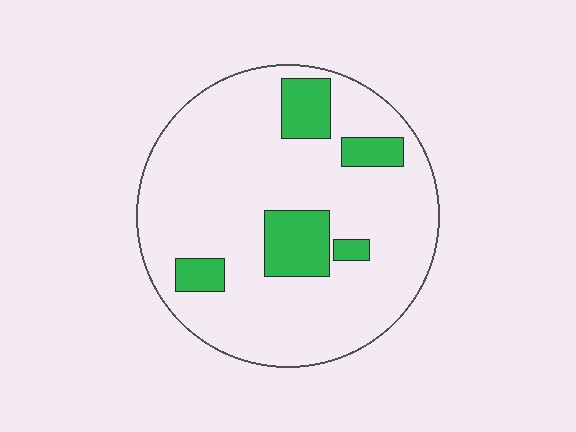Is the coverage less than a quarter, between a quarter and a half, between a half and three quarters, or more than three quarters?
Less than a quarter.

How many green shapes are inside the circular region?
5.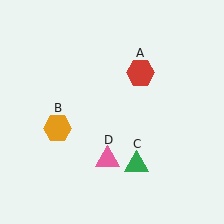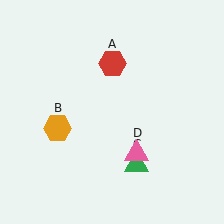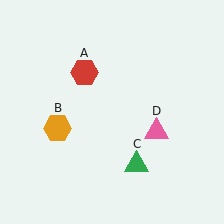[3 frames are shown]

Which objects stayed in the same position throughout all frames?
Orange hexagon (object B) and green triangle (object C) remained stationary.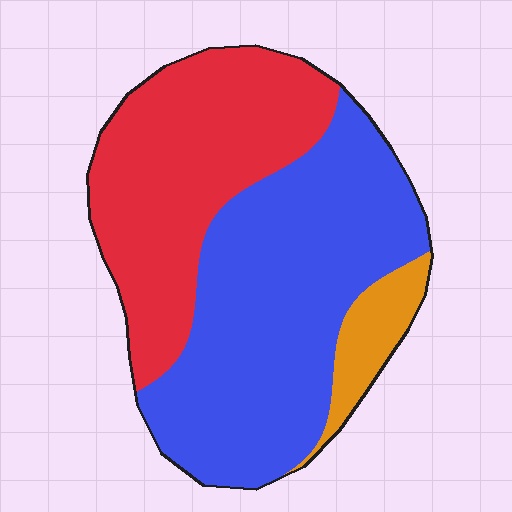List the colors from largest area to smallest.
From largest to smallest: blue, red, orange.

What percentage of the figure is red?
Red covers around 40% of the figure.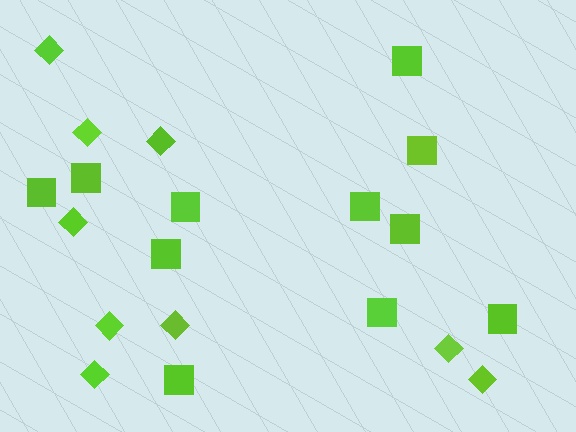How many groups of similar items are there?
There are 2 groups: one group of diamonds (9) and one group of squares (11).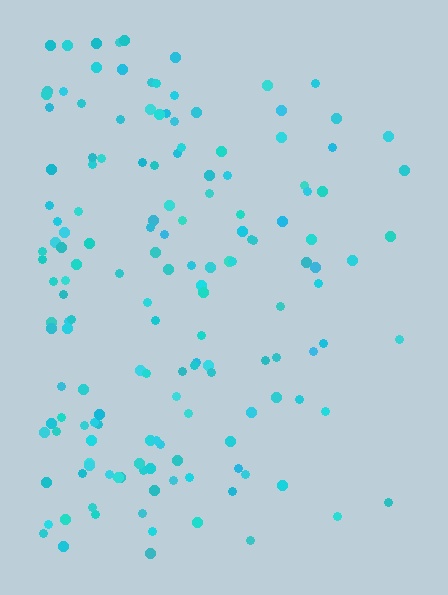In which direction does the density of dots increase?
From right to left, with the left side densest.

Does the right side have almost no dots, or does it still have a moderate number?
Still a moderate number, just noticeably fewer than the left.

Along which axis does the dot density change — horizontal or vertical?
Horizontal.